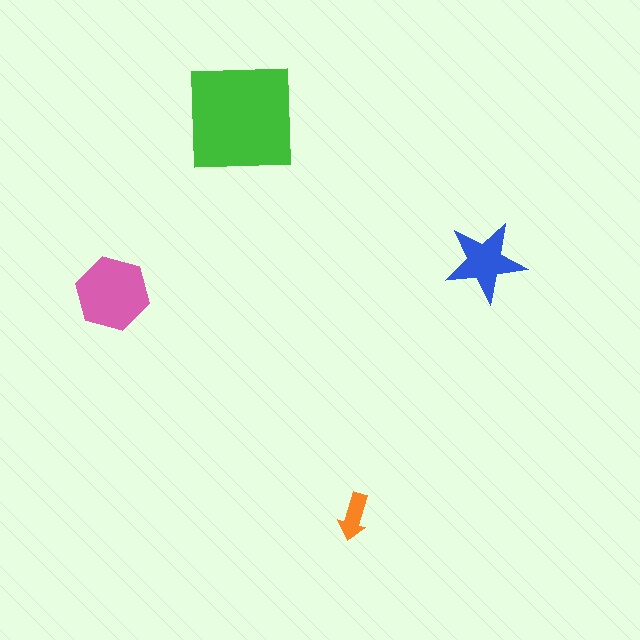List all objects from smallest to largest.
The orange arrow, the blue star, the pink hexagon, the green square.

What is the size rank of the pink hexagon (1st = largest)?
2nd.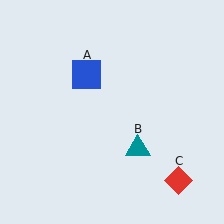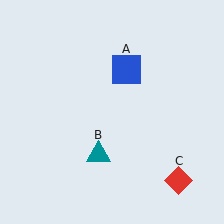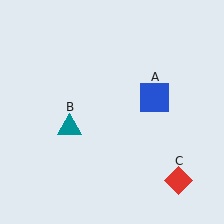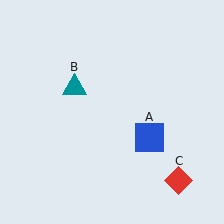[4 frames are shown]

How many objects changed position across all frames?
2 objects changed position: blue square (object A), teal triangle (object B).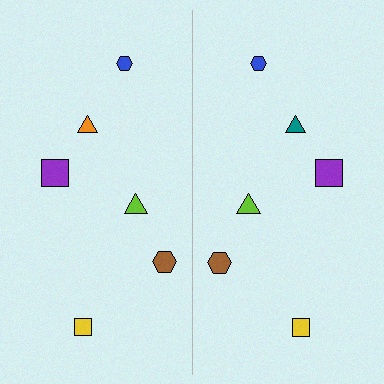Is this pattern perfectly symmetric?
No, the pattern is not perfectly symmetric. The teal triangle on the right side breaks the symmetry — its mirror counterpart is orange.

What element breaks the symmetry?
The teal triangle on the right side breaks the symmetry — its mirror counterpart is orange.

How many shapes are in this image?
There are 12 shapes in this image.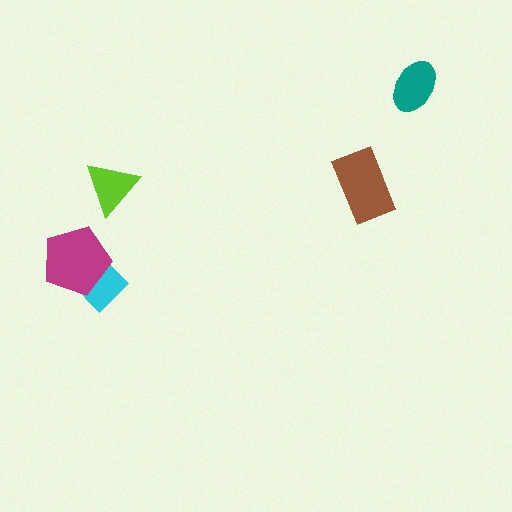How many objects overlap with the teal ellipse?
0 objects overlap with the teal ellipse.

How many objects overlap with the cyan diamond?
1 object overlaps with the cyan diamond.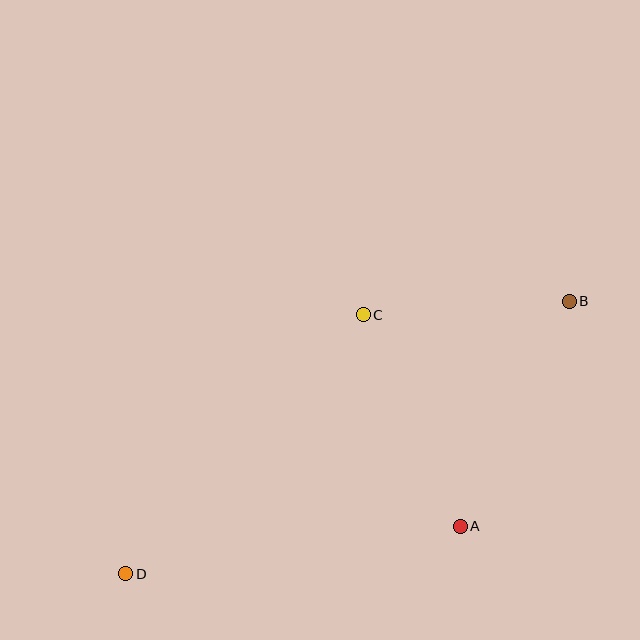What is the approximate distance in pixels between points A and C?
The distance between A and C is approximately 233 pixels.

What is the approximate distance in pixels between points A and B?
The distance between A and B is approximately 250 pixels.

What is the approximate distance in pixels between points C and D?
The distance between C and D is approximately 351 pixels.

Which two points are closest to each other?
Points B and C are closest to each other.